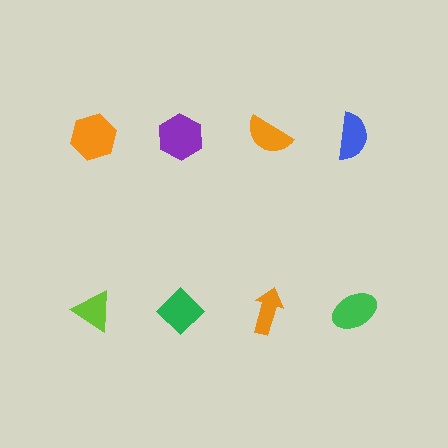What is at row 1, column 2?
A purple hexagon.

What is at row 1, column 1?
An orange hexagon.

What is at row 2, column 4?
A green ellipse.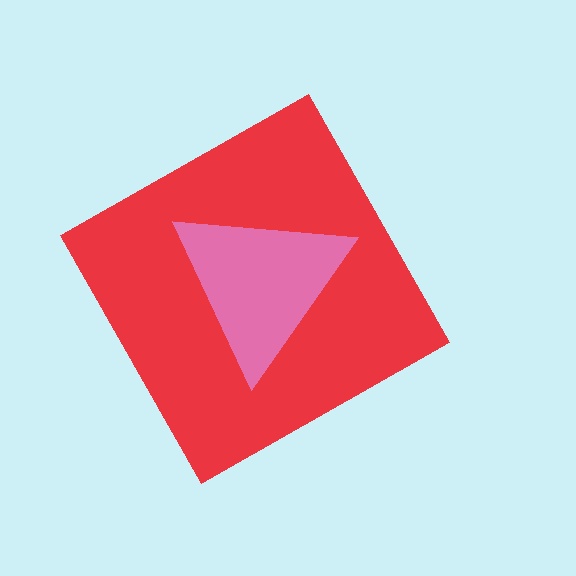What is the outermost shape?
The red diamond.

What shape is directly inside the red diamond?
The pink triangle.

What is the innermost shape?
The pink triangle.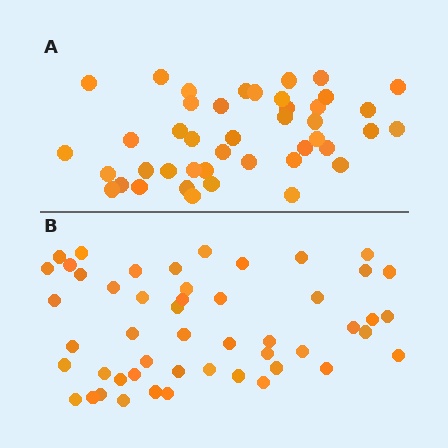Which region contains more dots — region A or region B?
Region B (the bottom region) has more dots.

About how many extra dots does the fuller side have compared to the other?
Region B has roughly 8 or so more dots than region A.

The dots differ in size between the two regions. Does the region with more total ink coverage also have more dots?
No. Region A has more total ink coverage because its dots are larger, but region B actually contains more individual dots. Total area can be misleading — the number of items is what matters here.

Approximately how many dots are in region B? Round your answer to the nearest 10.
About 50 dots.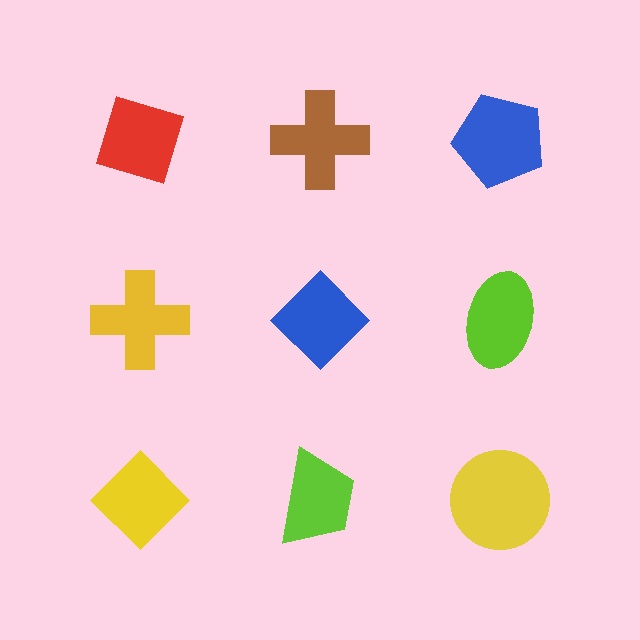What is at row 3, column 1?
A yellow diamond.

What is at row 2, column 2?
A blue diamond.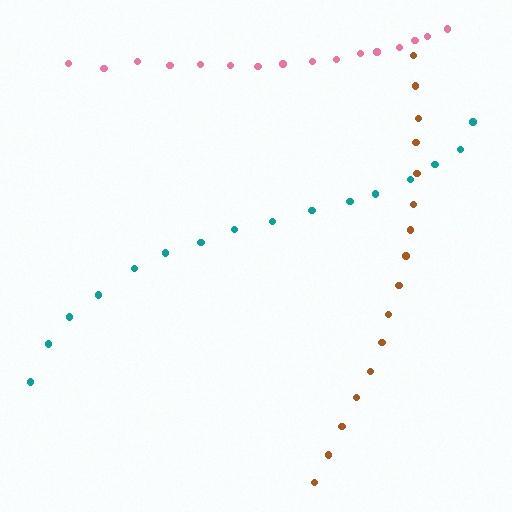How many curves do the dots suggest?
There are 3 distinct paths.